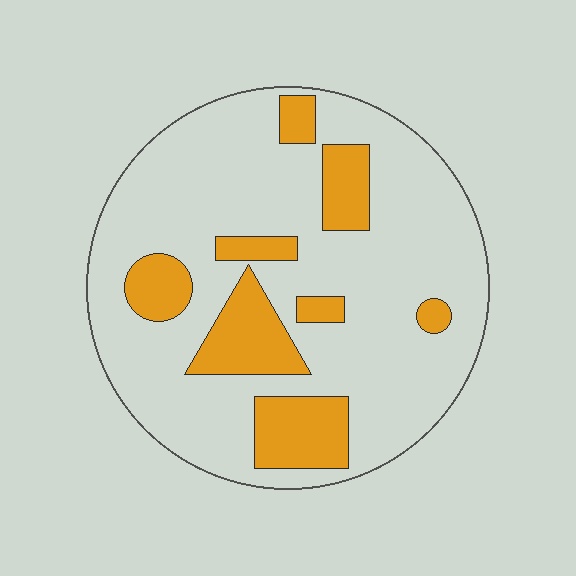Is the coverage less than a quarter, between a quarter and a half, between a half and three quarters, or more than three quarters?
Less than a quarter.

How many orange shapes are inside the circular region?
8.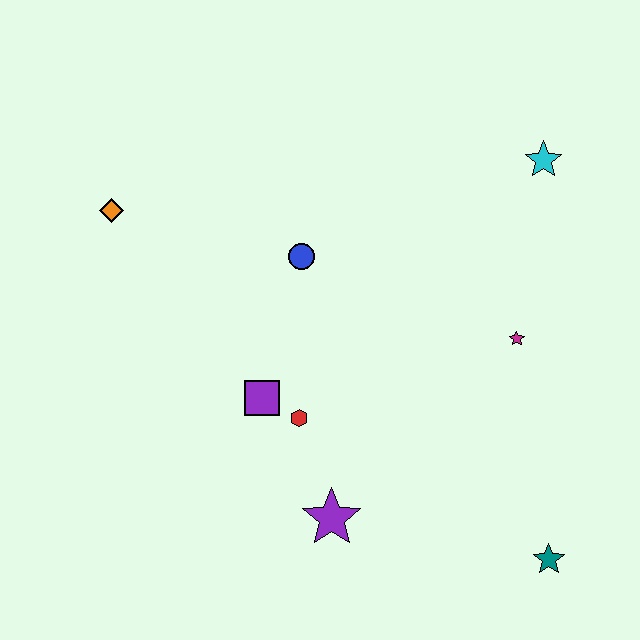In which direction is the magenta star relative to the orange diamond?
The magenta star is to the right of the orange diamond.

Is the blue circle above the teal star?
Yes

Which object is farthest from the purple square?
The cyan star is farthest from the purple square.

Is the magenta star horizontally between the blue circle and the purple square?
No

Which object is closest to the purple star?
The red hexagon is closest to the purple star.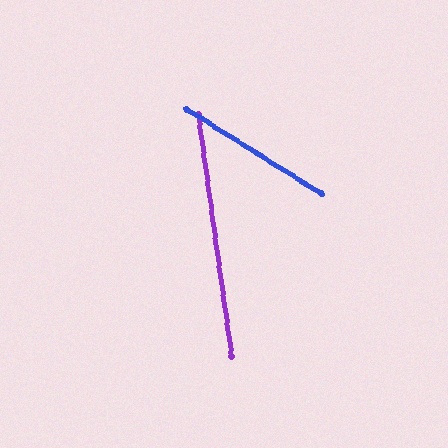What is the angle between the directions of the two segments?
Approximately 50 degrees.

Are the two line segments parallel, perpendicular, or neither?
Neither parallel nor perpendicular — they differ by about 50°.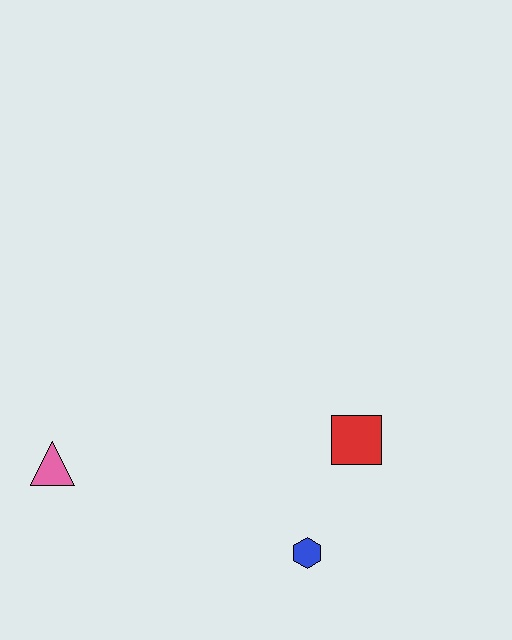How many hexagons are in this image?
There is 1 hexagon.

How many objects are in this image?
There are 3 objects.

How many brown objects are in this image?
There are no brown objects.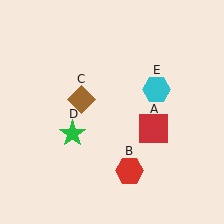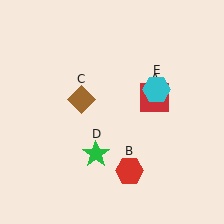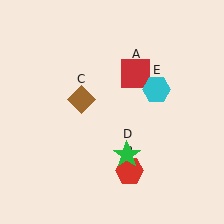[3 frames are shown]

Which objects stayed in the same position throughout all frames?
Red hexagon (object B) and brown diamond (object C) and cyan hexagon (object E) remained stationary.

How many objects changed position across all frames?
2 objects changed position: red square (object A), green star (object D).